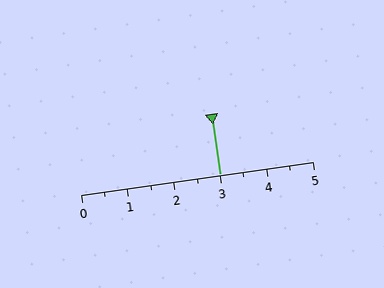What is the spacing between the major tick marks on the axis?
The major ticks are spaced 1 apart.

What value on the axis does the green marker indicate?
The marker indicates approximately 3.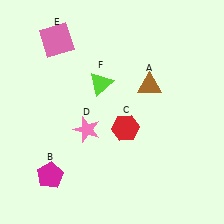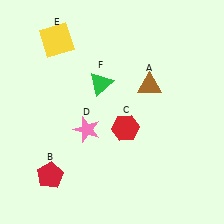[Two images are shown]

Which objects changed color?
B changed from magenta to red. E changed from pink to yellow. F changed from lime to green.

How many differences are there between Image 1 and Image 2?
There are 3 differences between the two images.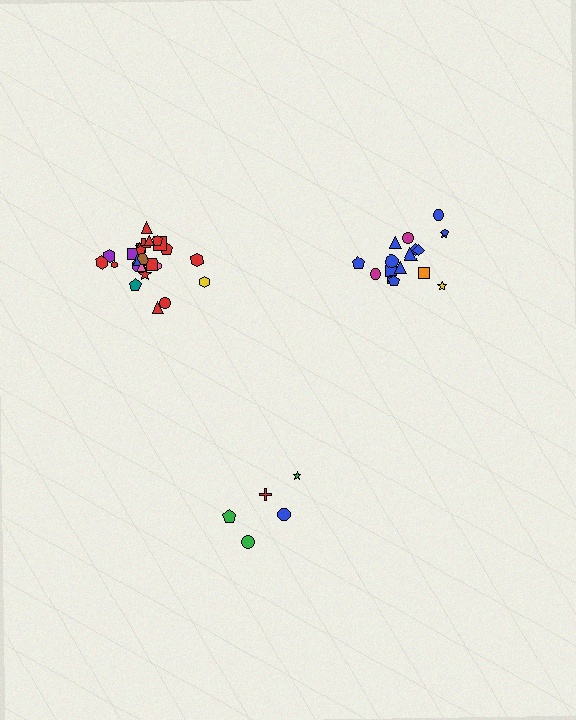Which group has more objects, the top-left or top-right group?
The top-left group.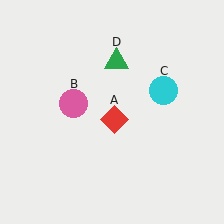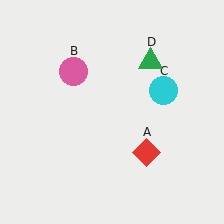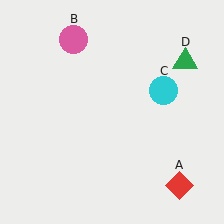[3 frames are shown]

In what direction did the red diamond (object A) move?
The red diamond (object A) moved down and to the right.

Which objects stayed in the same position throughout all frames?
Cyan circle (object C) remained stationary.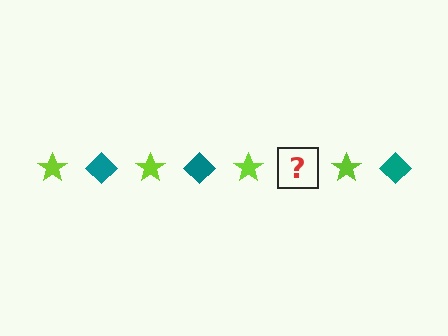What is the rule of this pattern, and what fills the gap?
The rule is that the pattern alternates between lime star and teal diamond. The gap should be filled with a teal diamond.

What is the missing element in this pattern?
The missing element is a teal diamond.